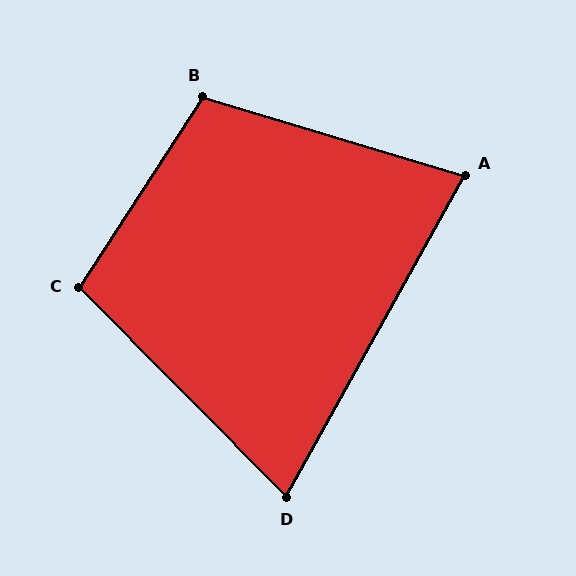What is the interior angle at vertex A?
Approximately 78 degrees (acute).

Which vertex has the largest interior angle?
B, at approximately 106 degrees.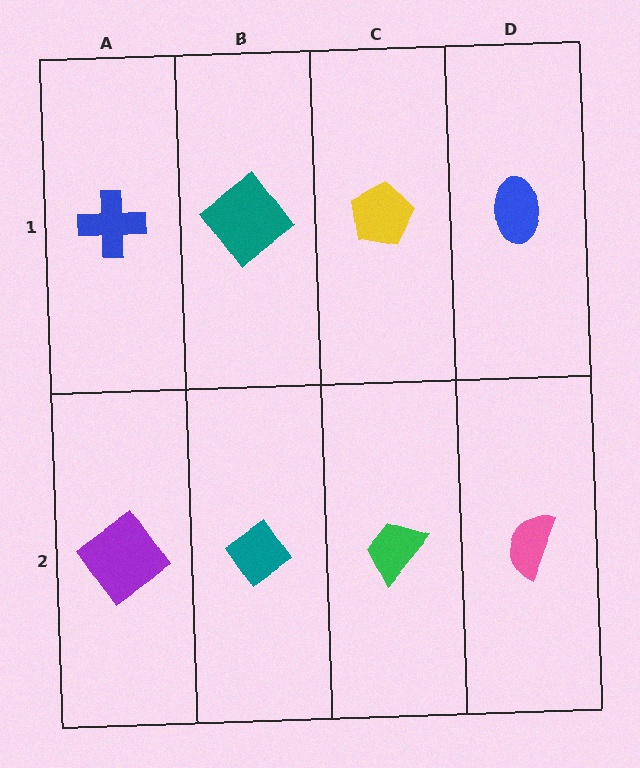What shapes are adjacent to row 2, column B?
A teal diamond (row 1, column B), a purple diamond (row 2, column A), a green trapezoid (row 2, column C).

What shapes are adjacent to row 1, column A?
A purple diamond (row 2, column A), a teal diamond (row 1, column B).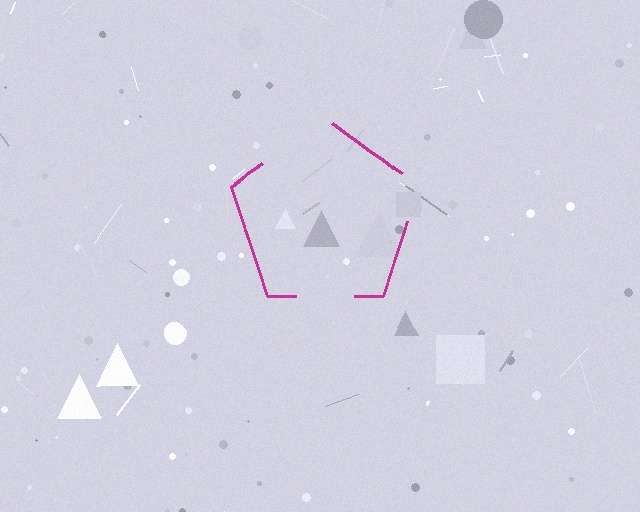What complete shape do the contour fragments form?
The contour fragments form a pentagon.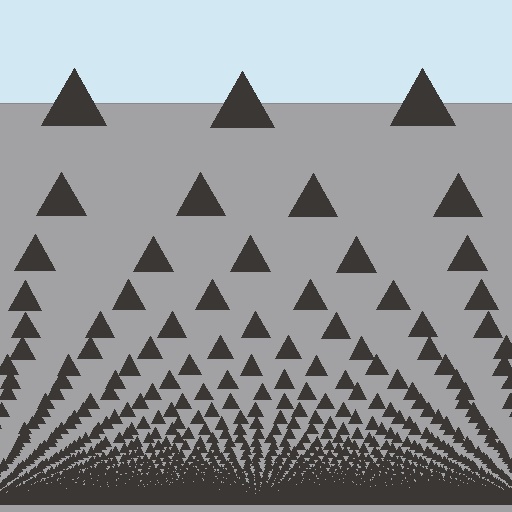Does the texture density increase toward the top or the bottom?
Density increases toward the bottom.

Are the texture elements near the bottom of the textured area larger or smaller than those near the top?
Smaller. The gradient is inverted — elements near the bottom are smaller and denser.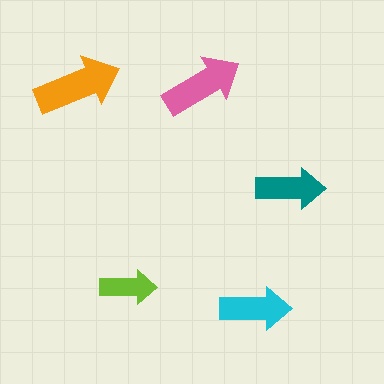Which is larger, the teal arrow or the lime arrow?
The teal one.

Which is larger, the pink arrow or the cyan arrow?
The pink one.